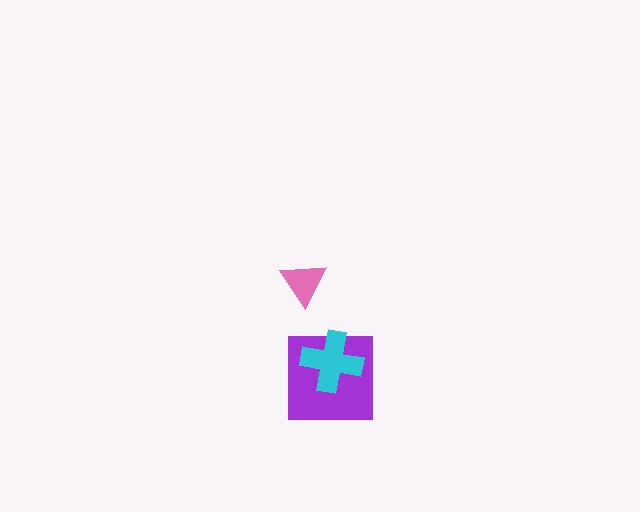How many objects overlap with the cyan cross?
1 object overlaps with the cyan cross.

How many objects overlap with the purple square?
1 object overlaps with the purple square.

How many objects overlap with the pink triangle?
0 objects overlap with the pink triangle.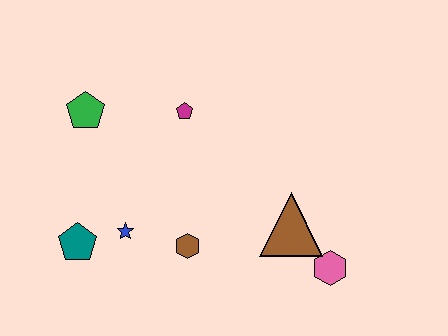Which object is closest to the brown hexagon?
The blue star is closest to the brown hexagon.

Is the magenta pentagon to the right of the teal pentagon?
Yes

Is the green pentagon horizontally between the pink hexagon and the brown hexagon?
No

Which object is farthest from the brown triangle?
The green pentagon is farthest from the brown triangle.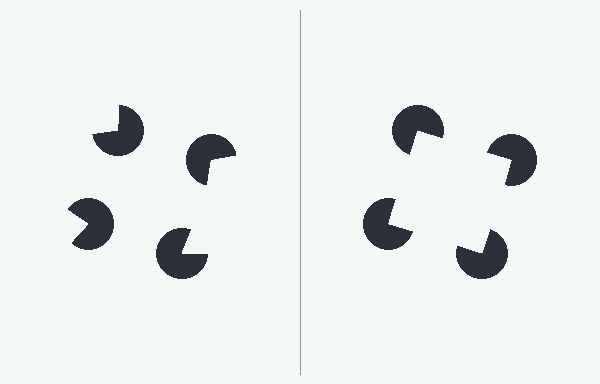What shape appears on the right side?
An illusory square.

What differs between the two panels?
The pac-man discs are positioned identically on both sides; only the wedge orientations differ. On the right they align to a square; on the left they are misaligned.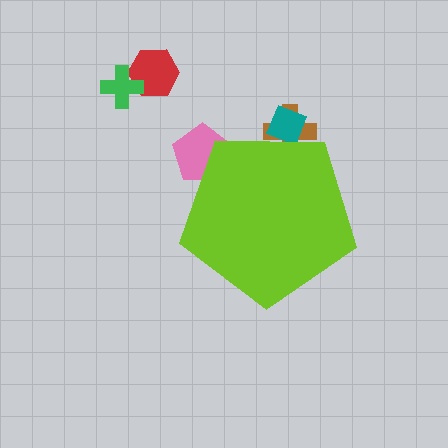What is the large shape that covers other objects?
A lime pentagon.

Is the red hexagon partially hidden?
No, the red hexagon is fully visible.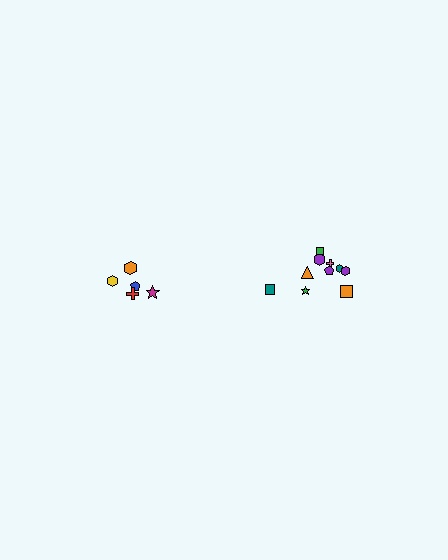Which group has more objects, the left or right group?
The right group.